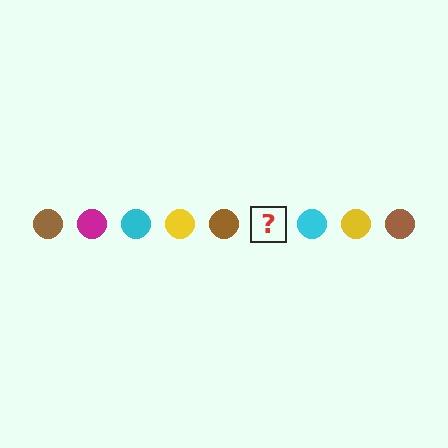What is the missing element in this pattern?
The missing element is a magenta circle.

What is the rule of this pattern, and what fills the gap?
The rule is that the pattern cycles through brown, magenta, cyan, yellow circles. The gap should be filled with a magenta circle.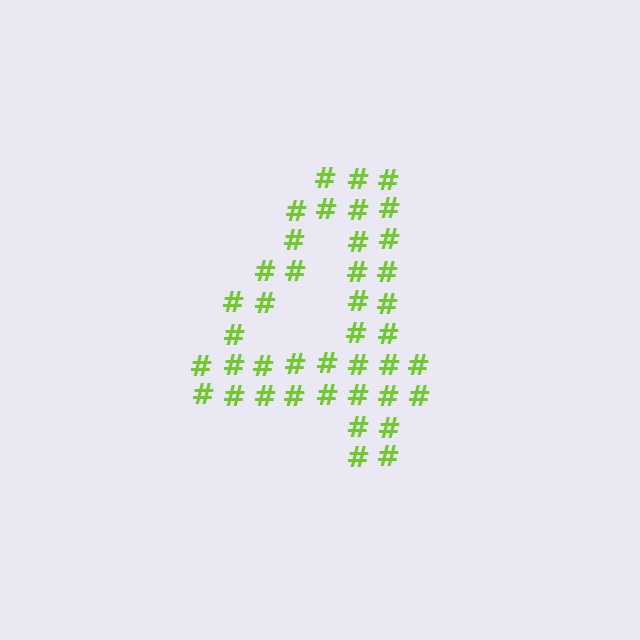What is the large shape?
The large shape is the digit 4.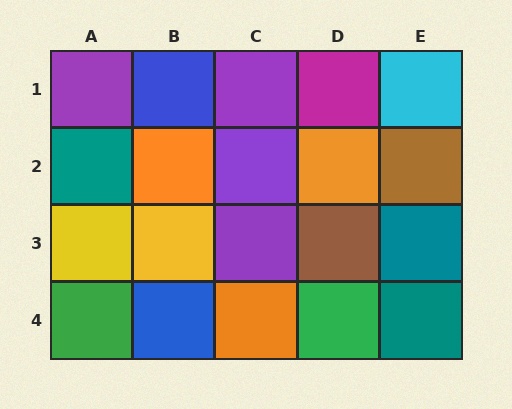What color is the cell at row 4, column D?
Green.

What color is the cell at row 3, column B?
Yellow.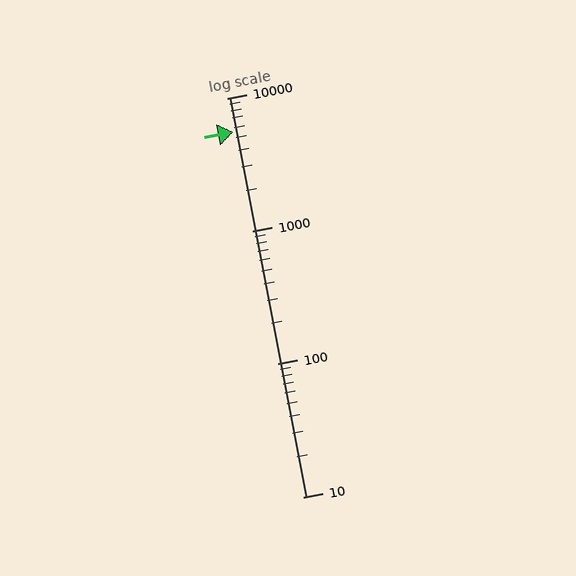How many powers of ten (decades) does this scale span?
The scale spans 3 decades, from 10 to 10000.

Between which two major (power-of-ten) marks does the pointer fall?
The pointer is between 1000 and 10000.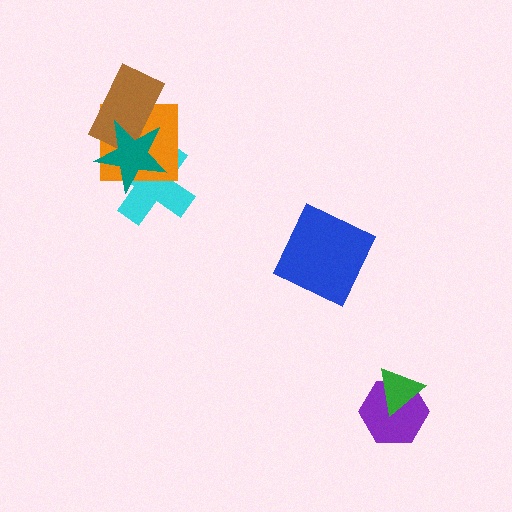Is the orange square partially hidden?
Yes, it is partially covered by another shape.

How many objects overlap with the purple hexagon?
1 object overlaps with the purple hexagon.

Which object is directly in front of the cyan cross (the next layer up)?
The orange square is directly in front of the cyan cross.